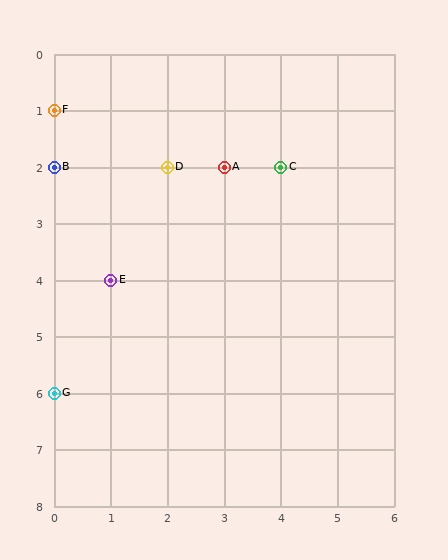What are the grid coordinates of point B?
Point B is at grid coordinates (0, 2).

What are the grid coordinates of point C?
Point C is at grid coordinates (4, 2).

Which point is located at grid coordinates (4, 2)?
Point C is at (4, 2).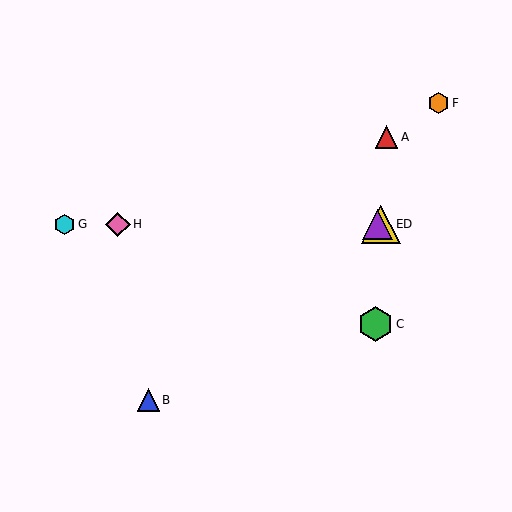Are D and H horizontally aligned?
Yes, both are at y≈224.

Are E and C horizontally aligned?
No, E is at y≈224 and C is at y≈324.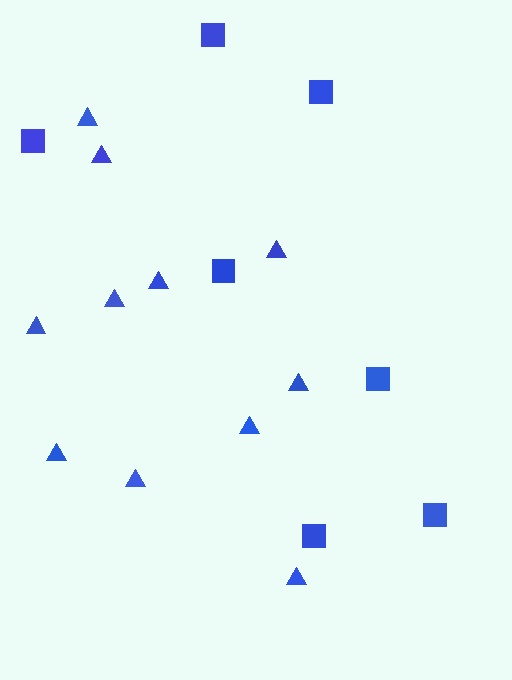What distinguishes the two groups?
There are 2 groups: one group of triangles (11) and one group of squares (7).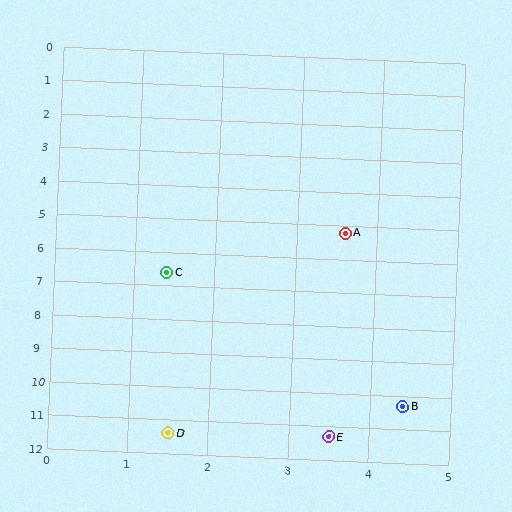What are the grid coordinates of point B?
Point B is at approximately (4.4, 10.3).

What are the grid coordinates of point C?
Point C is at approximately (1.4, 6.6).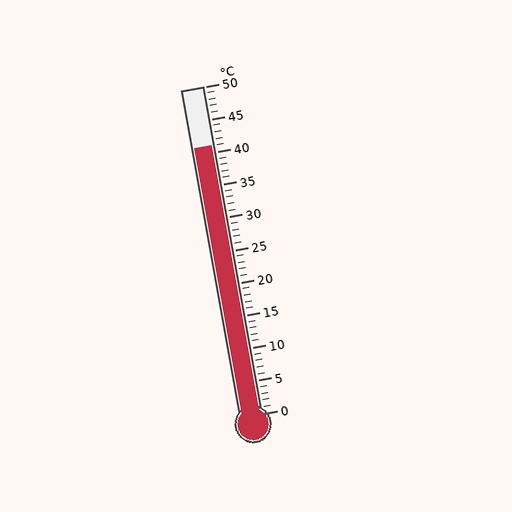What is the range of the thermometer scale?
The thermometer scale ranges from 0°C to 50°C.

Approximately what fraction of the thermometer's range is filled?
The thermometer is filled to approximately 80% of its range.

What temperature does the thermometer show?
The thermometer shows approximately 41°C.